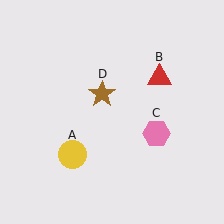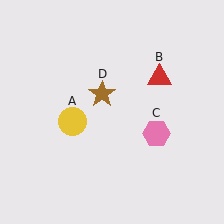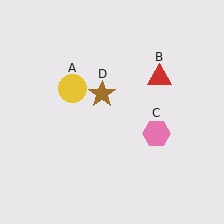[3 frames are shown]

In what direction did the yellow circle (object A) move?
The yellow circle (object A) moved up.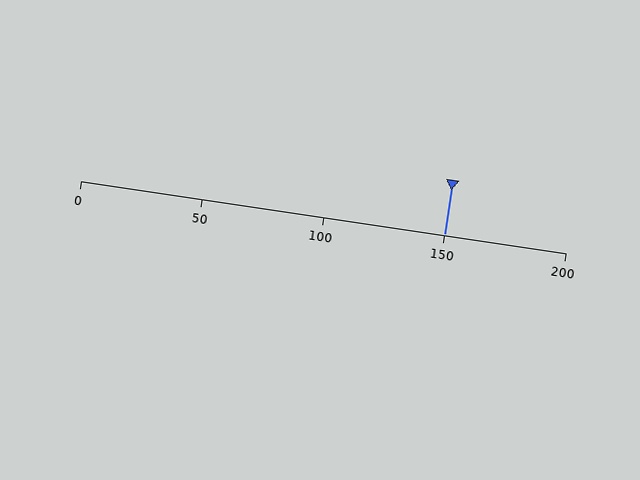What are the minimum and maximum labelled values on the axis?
The axis runs from 0 to 200.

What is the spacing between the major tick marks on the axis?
The major ticks are spaced 50 apart.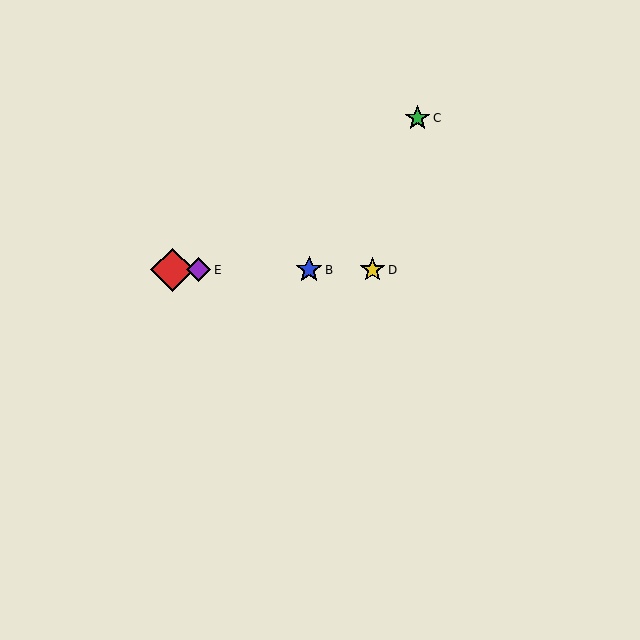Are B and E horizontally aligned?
Yes, both are at y≈270.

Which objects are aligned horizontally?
Objects A, B, D, E are aligned horizontally.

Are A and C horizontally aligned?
No, A is at y≈270 and C is at y≈118.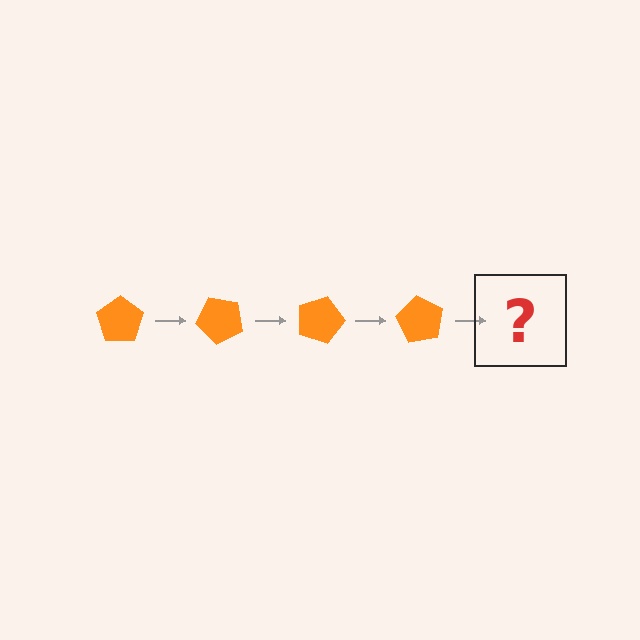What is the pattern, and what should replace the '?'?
The pattern is that the pentagon rotates 45 degrees each step. The '?' should be an orange pentagon rotated 180 degrees.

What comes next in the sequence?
The next element should be an orange pentagon rotated 180 degrees.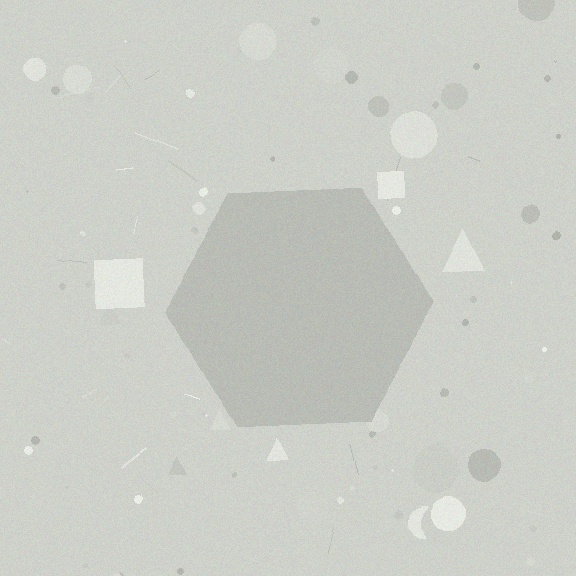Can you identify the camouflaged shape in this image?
The camouflaged shape is a hexagon.